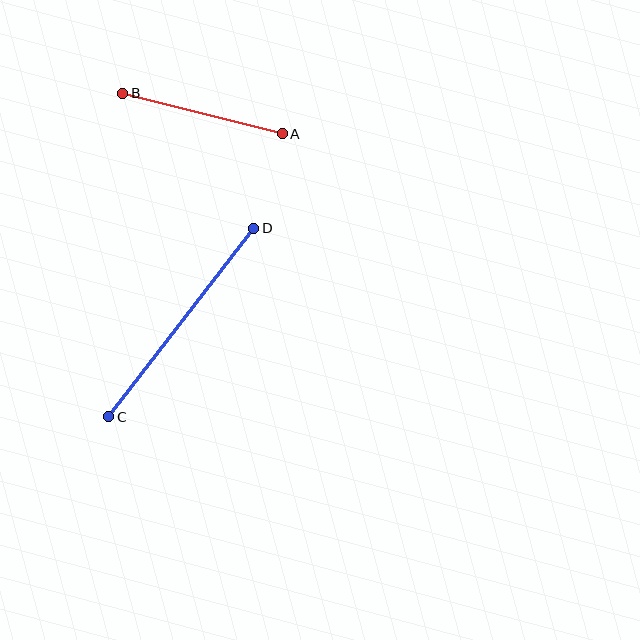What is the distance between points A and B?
The distance is approximately 165 pixels.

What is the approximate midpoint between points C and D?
The midpoint is at approximately (181, 323) pixels.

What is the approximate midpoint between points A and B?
The midpoint is at approximately (203, 114) pixels.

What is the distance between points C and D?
The distance is approximately 238 pixels.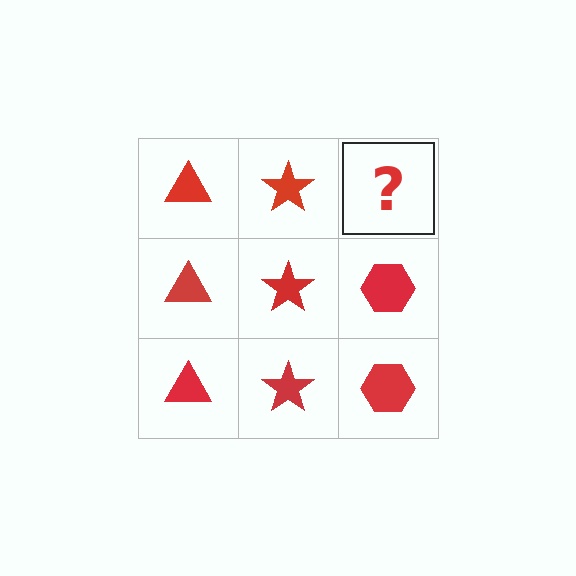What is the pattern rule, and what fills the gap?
The rule is that each column has a consistent shape. The gap should be filled with a red hexagon.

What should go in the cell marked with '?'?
The missing cell should contain a red hexagon.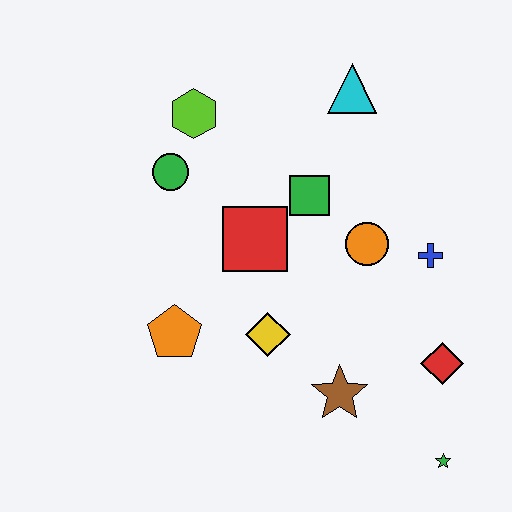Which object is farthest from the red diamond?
The lime hexagon is farthest from the red diamond.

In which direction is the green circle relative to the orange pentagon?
The green circle is above the orange pentagon.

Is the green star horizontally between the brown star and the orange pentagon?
No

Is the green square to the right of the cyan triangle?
No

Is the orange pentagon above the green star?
Yes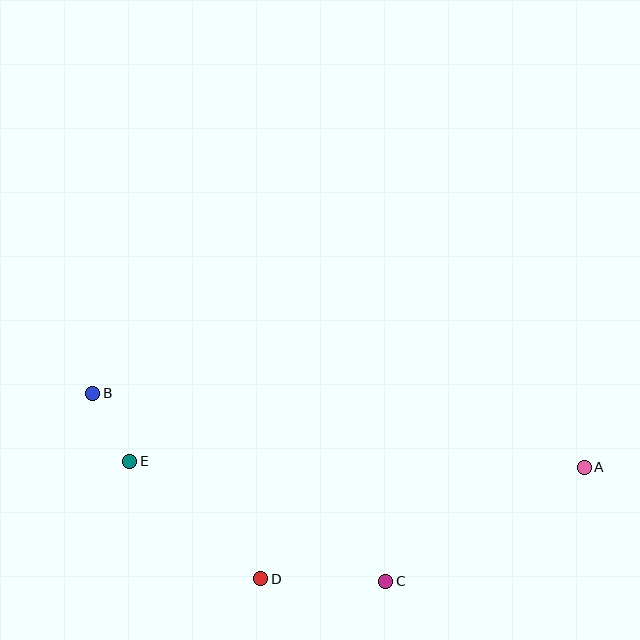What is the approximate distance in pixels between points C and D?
The distance between C and D is approximately 125 pixels.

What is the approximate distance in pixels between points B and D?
The distance between B and D is approximately 250 pixels.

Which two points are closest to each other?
Points B and E are closest to each other.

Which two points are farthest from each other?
Points A and B are farthest from each other.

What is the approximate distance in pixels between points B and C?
The distance between B and C is approximately 348 pixels.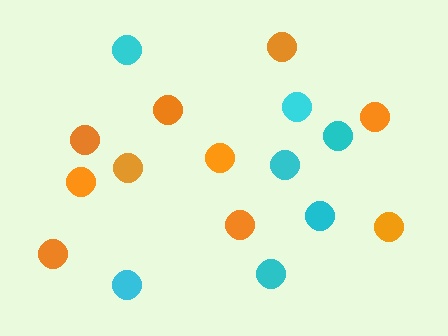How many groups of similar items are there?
There are 2 groups: one group of cyan circles (7) and one group of orange circles (10).